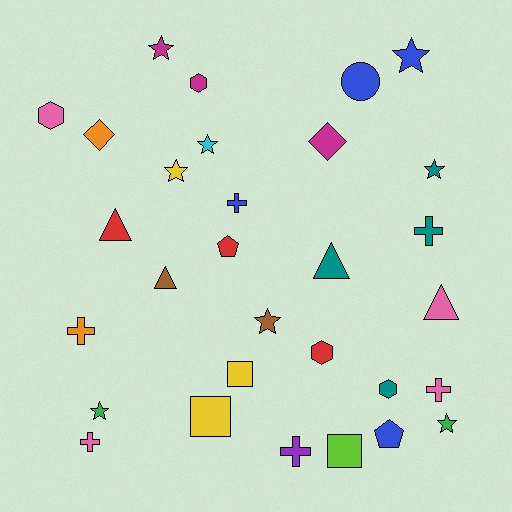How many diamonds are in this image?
There are 2 diamonds.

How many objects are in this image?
There are 30 objects.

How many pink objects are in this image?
There are 4 pink objects.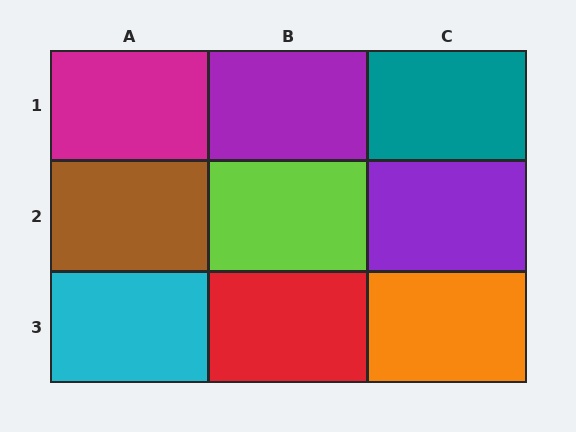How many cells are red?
1 cell is red.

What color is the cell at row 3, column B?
Red.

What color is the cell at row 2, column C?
Purple.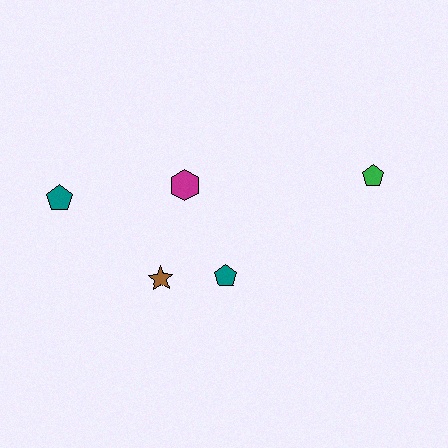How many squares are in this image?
There are no squares.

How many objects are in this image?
There are 5 objects.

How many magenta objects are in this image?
There is 1 magenta object.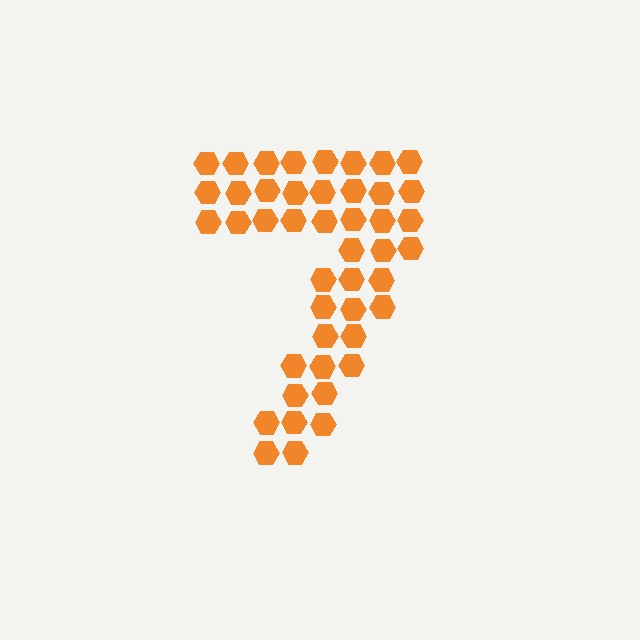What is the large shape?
The large shape is the digit 7.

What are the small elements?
The small elements are hexagons.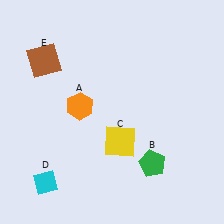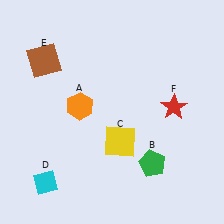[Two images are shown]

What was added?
A red star (F) was added in Image 2.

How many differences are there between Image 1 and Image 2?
There is 1 difference between the two images.